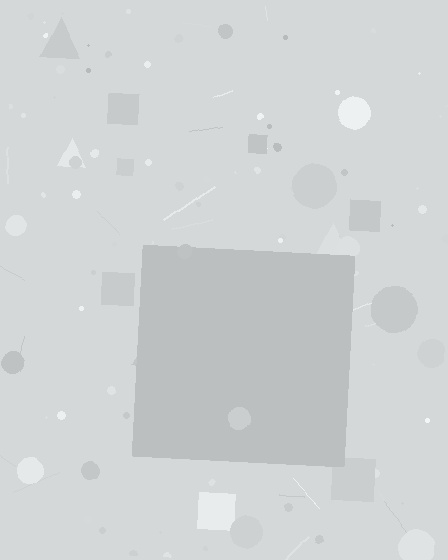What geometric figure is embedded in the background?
A square is embedded in the background.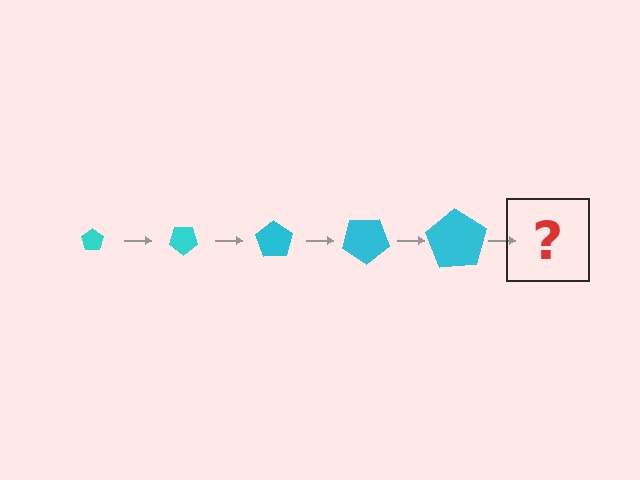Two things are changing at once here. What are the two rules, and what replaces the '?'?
The two rules are that the pentagon grows larger each step and it rotates 35 degrees each step. The '?' should be a pentagon, larger than the previous one and rotated 175 degrees from the start.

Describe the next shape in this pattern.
It should be a pentagon, larger than the previous one and rotated 175 degrees from the start.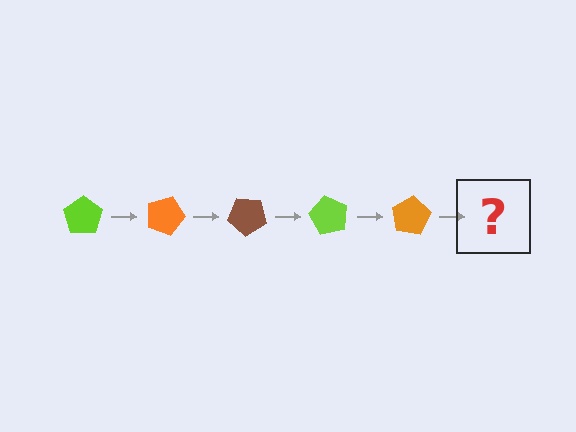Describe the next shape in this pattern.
It should be a brown pentagon, rotated 100 degrees from the start.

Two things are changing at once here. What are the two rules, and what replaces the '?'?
The two rules are that it rotates 20 degrees each step and the color cycles through lime, orange, and brown. The '?' should be a brown pentagon, rotated 100 degrees from the start.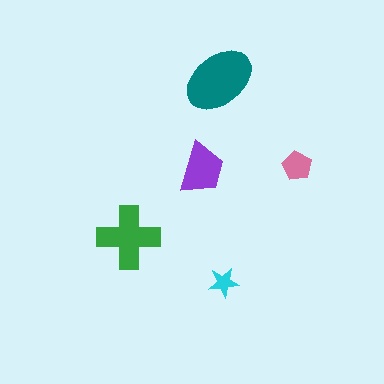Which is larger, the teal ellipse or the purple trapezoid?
The teal ellipse.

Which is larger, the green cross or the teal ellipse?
The teal ellipse.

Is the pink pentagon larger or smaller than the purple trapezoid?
Smaller.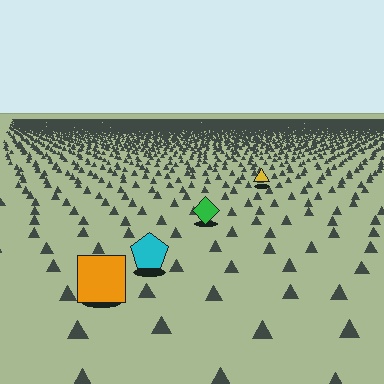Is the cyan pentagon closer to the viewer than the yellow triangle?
Yes. The cyan pentagon is closer — you can tell from the texture gradient: the ground texture is coarser near it.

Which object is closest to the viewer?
The orange square is closest. The texture marks near it are larger and more spread out.